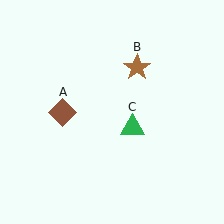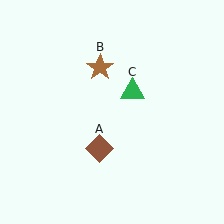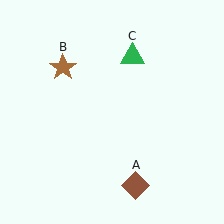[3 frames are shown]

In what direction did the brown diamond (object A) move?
The brown diamond (object A) moved down and to the right.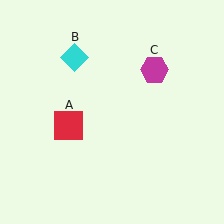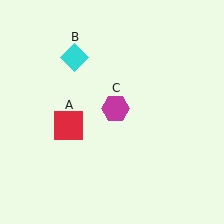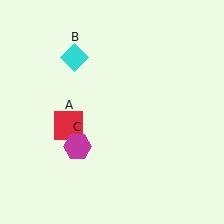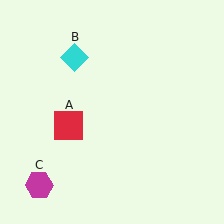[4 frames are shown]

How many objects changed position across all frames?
1 object changed position: magenta hexagon (object C).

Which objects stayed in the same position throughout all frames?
Red square (object A) and cyan diamond (object B) remained stationary.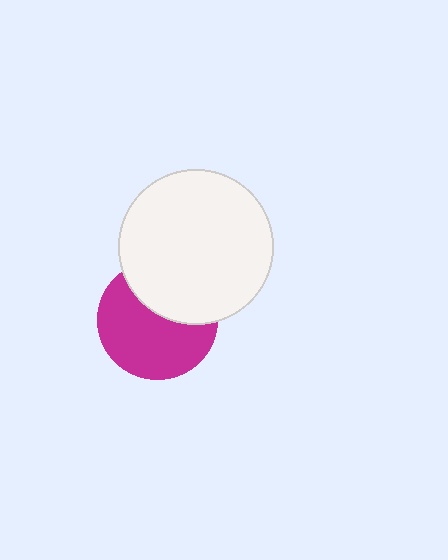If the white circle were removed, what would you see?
You would see the complete magenta circle.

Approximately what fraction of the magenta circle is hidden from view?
Roughly 37% of the magenta circle is hidden behind the white circle.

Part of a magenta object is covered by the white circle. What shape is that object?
It is a circle.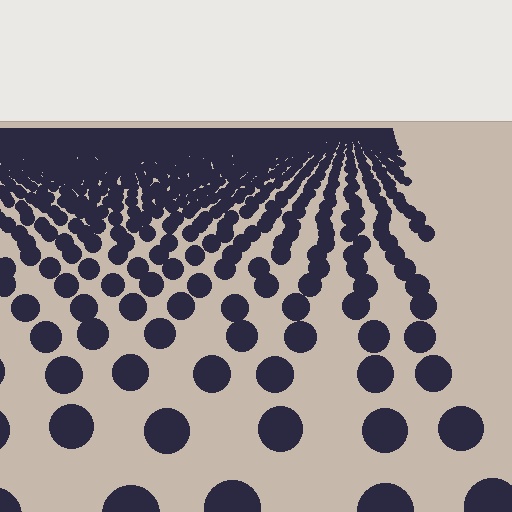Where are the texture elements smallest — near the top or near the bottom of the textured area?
Near the top.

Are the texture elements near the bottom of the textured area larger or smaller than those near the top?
Larger. Near the bottom, elements are closer to the viewer and appear at a bigger on-screen size.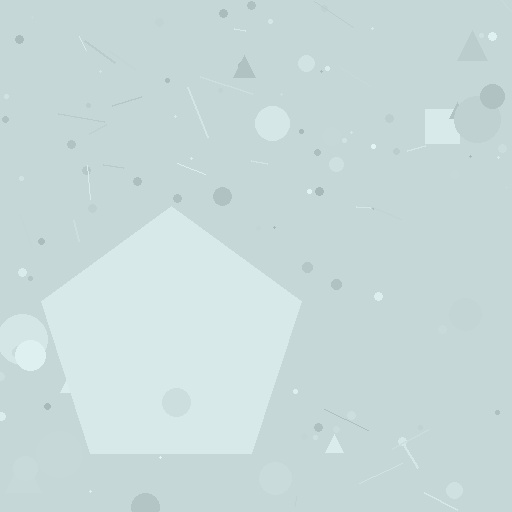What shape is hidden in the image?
A pentagon is hidden in the image.